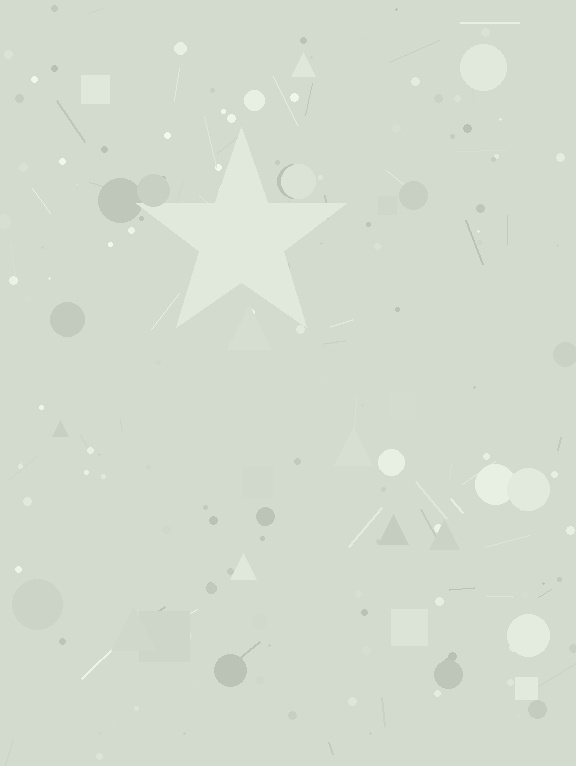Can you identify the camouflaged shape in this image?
The camouflaged shape is a star.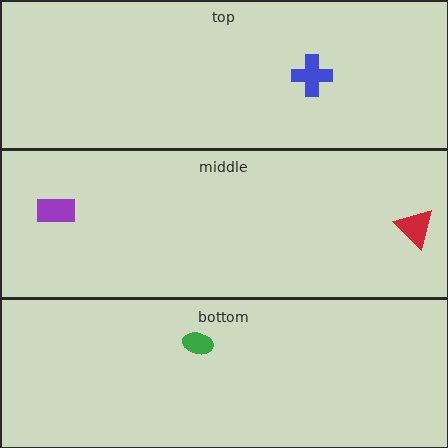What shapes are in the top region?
The blue cross.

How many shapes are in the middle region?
2.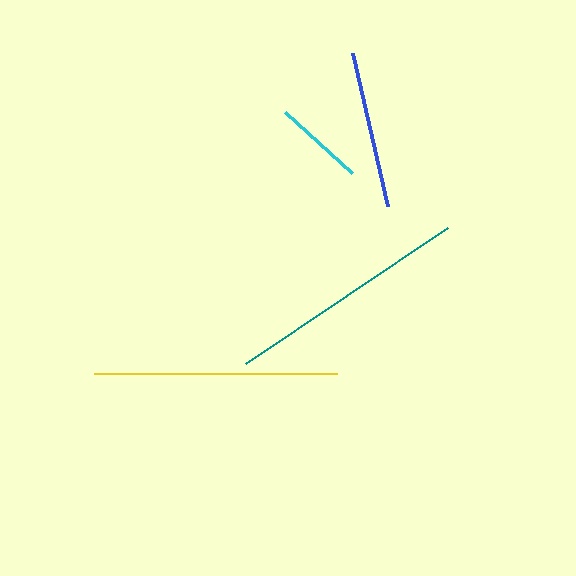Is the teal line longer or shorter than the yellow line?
The yellow line is longer than the teal line.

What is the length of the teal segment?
The teal segment is approximately 243 pixels long.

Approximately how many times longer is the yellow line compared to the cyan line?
The yellow line is approximately 2.7 times the length of the cyan line.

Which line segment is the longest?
The yellow line is the longest at approximately 244 pixels.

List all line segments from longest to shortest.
From longest to shortest: yellow, teal, blue, cyan.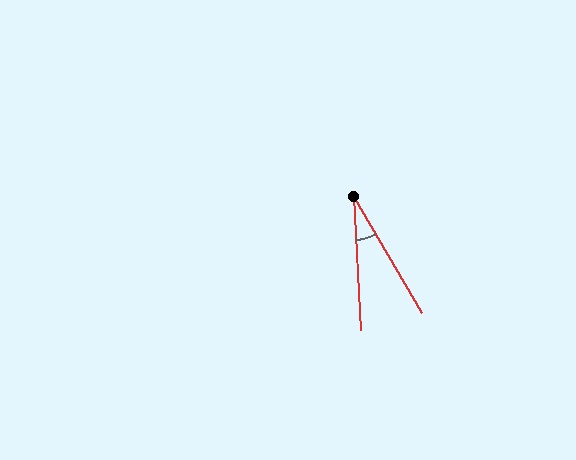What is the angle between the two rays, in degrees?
Approximately 28 degrees.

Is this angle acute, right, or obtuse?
It is acute.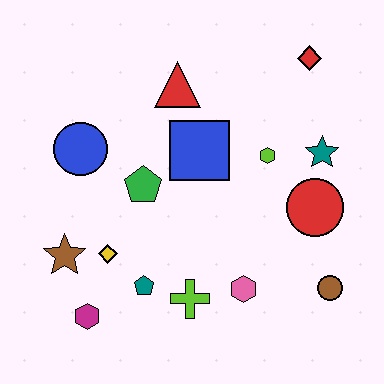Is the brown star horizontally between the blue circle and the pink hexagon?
No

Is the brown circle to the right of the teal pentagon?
Yes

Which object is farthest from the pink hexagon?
The red diamond is farthest from the pink hexagon.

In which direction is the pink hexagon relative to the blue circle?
The pink hexagon is to the right of the blue circle.